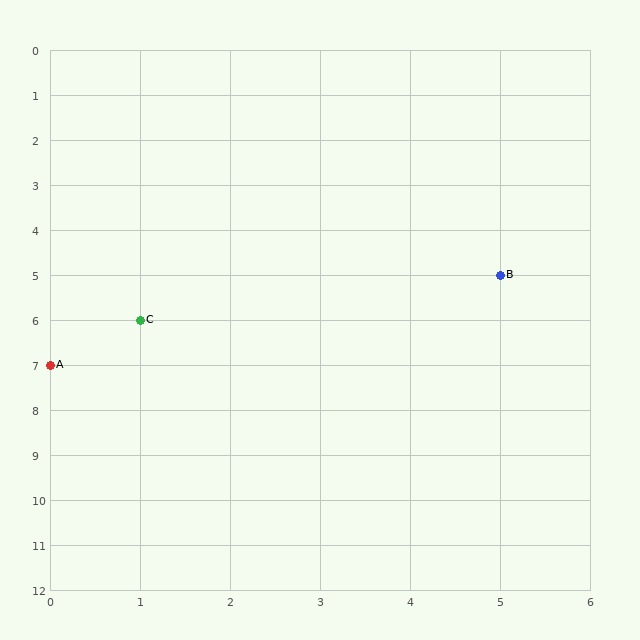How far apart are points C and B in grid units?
Points C and B are 4 columns and 1 row apart (about 4.1 grid units diagonally).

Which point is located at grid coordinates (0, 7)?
Point A is at (0, 7).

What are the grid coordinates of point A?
Point A is at grid coordinates (0, 7).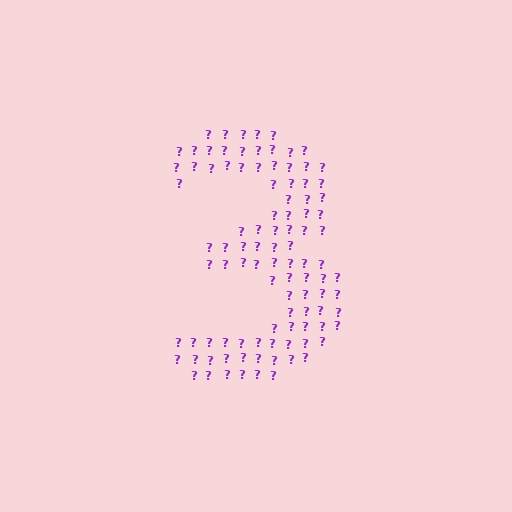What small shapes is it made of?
It is made of small question marks.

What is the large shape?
The large shape is the digit 3.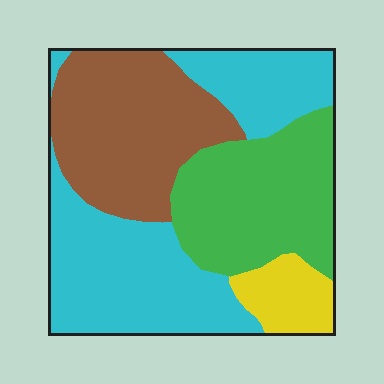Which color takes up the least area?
Yellow, at roughly 10%.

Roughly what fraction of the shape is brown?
Brown takes up about one quarter (1/4) of the shape.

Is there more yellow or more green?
Green.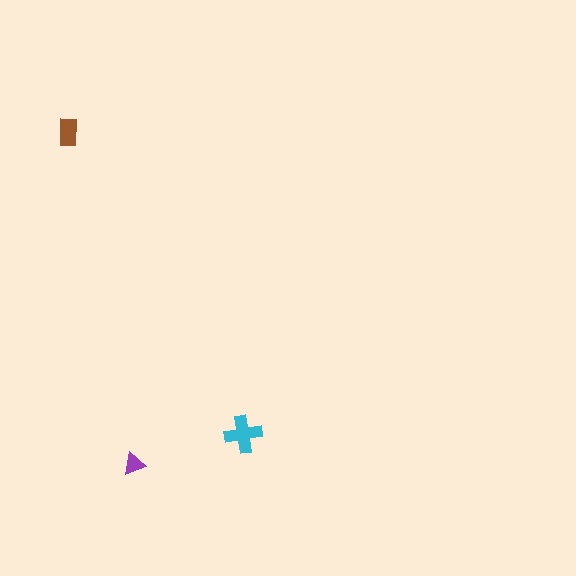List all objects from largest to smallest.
The cyan cross, the brown rectangle, the purple triangle.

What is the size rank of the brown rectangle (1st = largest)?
2nd.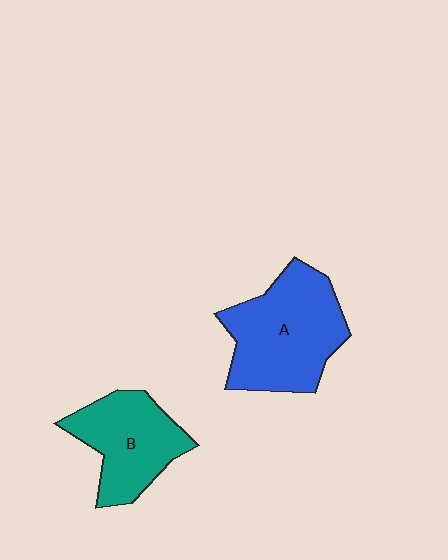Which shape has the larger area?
Shape A (blue).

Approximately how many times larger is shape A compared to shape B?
Approximately 1.4 times.